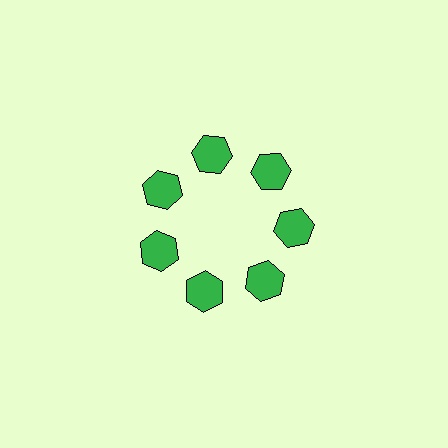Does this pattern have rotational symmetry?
Yes, this pattern has 7-fold rotational symmetry. It looks the same after rotating 51 degrees around the center.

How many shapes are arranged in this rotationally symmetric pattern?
There are 7 shapes, arranged in 7 groups of 1.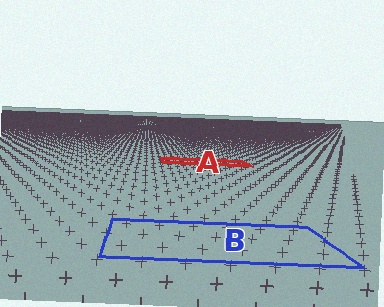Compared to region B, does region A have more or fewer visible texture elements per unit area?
Region A has more texture elements per unit area — they are packed more densely because it is farther away.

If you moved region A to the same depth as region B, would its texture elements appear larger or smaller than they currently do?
They would appear larger. At a closer depth, the same texture elements are projected at a bigger on-screen size.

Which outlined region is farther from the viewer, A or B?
Region A is farther from the viewer — the texture elements inside it appear smaller and more densely packed.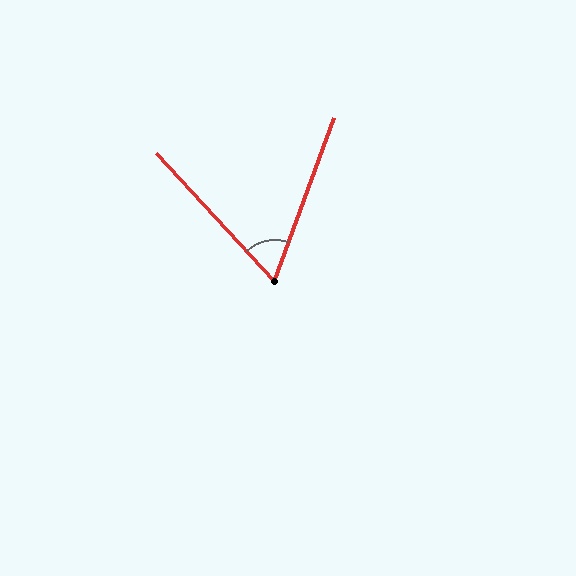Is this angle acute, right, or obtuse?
It is acute.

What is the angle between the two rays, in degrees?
Approximately 63 degrees.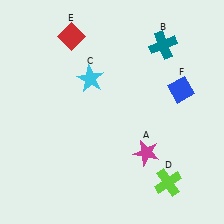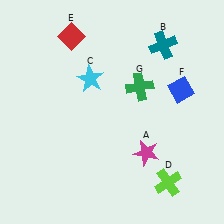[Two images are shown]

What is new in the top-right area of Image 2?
A green cross (G) was added in the top-right area of Image 2.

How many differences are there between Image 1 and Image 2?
There is 1 difference between the two images.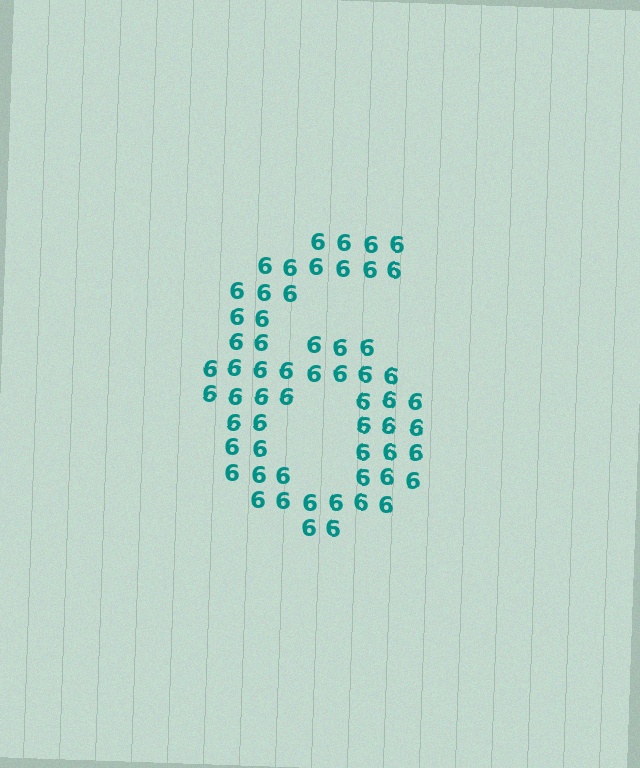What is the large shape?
The large shape is the digit 6.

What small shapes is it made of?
It is made of small digit 6's.